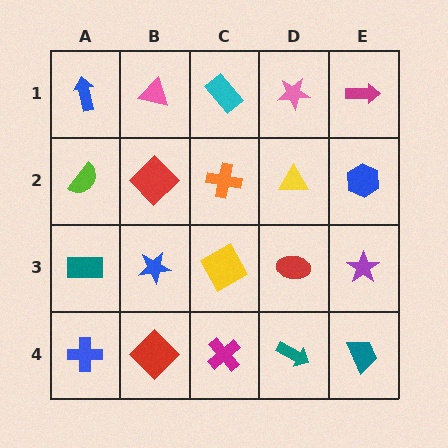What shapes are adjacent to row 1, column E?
A blue hexagon (row 2, column E), a pink star (row 1, column D).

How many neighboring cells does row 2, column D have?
4.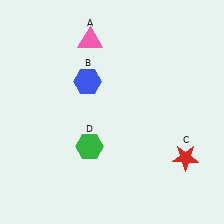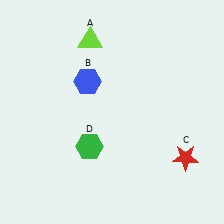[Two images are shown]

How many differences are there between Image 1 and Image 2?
There is 1 difference between the two images.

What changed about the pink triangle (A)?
In Image 1, A is pink. In Image 2, it changed to lime.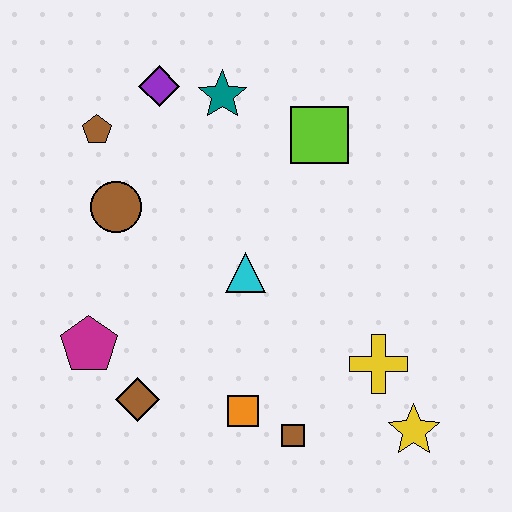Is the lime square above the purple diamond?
No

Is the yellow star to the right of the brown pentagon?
Yes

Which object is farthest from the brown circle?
The yellow star is farthest from the brown circle.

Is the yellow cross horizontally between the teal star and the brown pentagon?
No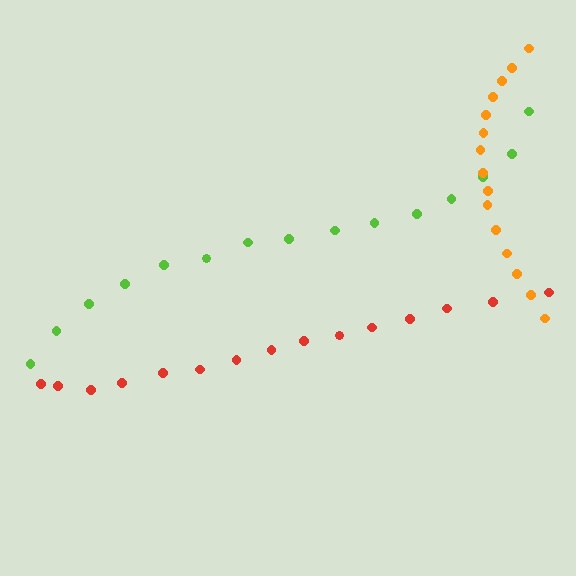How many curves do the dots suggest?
There are 3 distinct paths.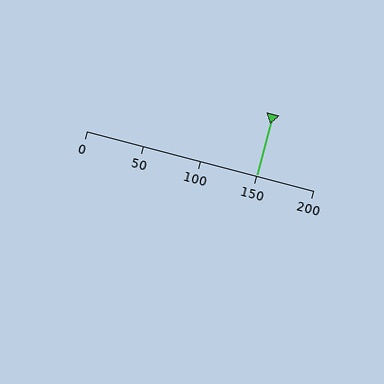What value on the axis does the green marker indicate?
The marker indicates approximately 150.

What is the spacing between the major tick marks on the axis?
The major ticks are spaced 50 apart.